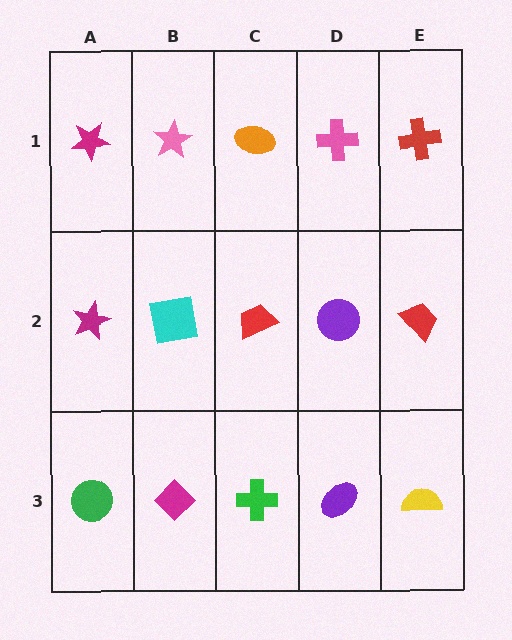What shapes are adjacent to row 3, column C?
A red trapezoid (row 2, column C), a magenta diamond (row 3, column B), a purple ellipse (row 3, column D).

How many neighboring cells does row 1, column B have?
3.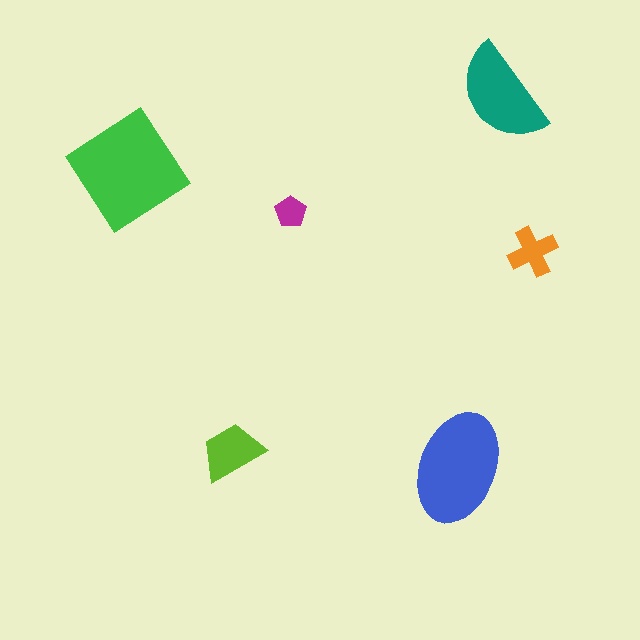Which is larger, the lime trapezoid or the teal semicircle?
The teal semicircle.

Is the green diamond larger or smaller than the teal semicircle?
Larger.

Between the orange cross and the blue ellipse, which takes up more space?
The blue ellipse.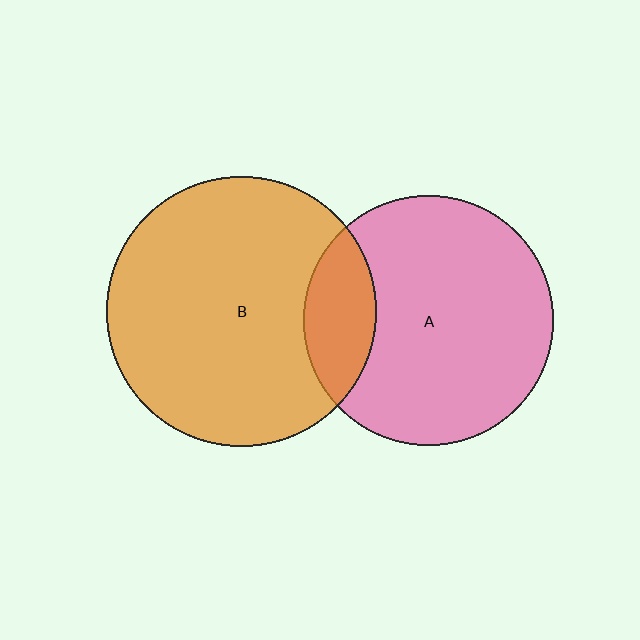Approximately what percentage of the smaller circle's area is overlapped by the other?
Approximately 20%.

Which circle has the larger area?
Circle B (orange).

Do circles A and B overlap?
Yes.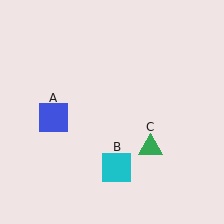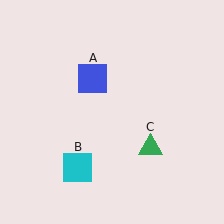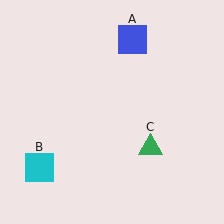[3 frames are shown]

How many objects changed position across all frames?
2 objects changed position: blue square (object A), cyan square (object B).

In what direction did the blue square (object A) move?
The blue square (object A) moved up and to the right.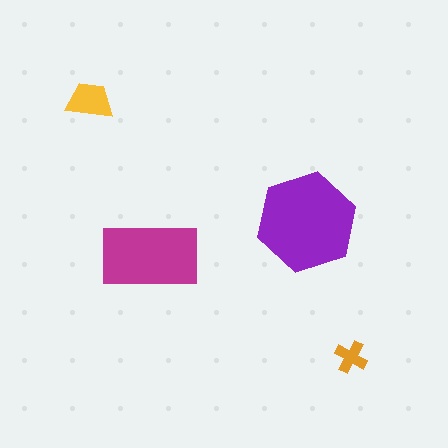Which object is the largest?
The purple hexagon.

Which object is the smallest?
The orange cross.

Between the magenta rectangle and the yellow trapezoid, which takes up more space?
The magenta rectangle.